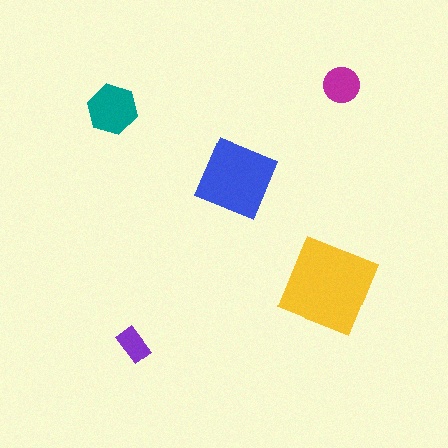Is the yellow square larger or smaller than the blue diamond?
Larger.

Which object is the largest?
The yellow square.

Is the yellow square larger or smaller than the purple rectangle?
Larger.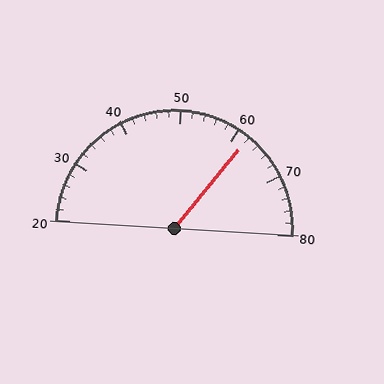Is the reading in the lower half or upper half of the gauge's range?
The reading is in the upper half of the range (20 to 80).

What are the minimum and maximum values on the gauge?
The gauge ranges from 20 to 80.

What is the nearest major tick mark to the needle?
The nearest major tick mark is 60.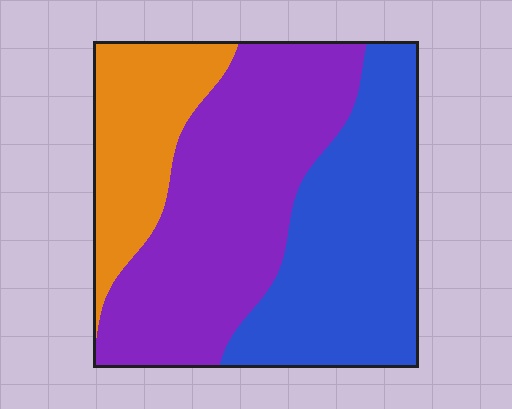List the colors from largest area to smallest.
From largest to smallest: purple, blue, orange.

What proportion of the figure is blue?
Blue covers about 35% of the figure.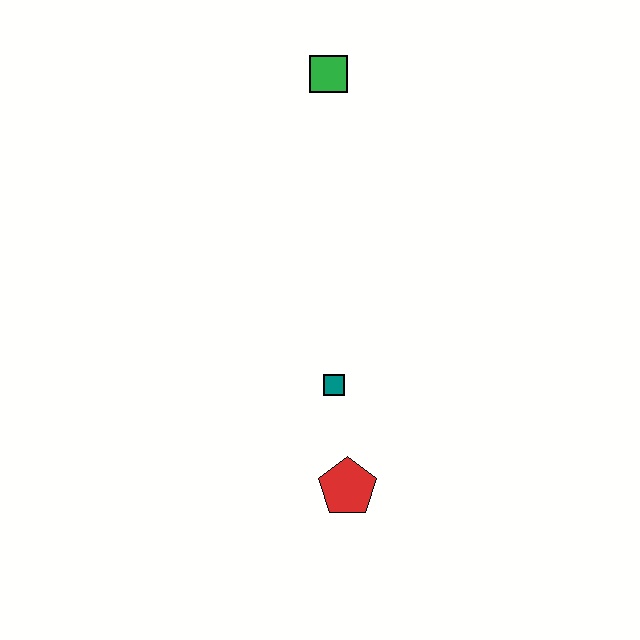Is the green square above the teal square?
Yes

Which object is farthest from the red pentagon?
The green square is farthest from the red pentagon.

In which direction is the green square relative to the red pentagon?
The green square is above the red pentagon.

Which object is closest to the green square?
The teal square is closest to the green square.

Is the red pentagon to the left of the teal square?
No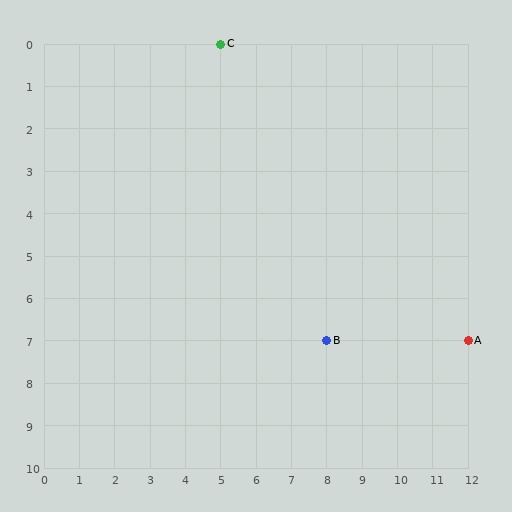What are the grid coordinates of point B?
Point B is at grid coordinates (8, 7).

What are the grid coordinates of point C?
Point C is at grid coordinates (5, 0).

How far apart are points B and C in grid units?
Points B and C are 3 columns and 7 rows apart (about 7.6 grid units diagonally).